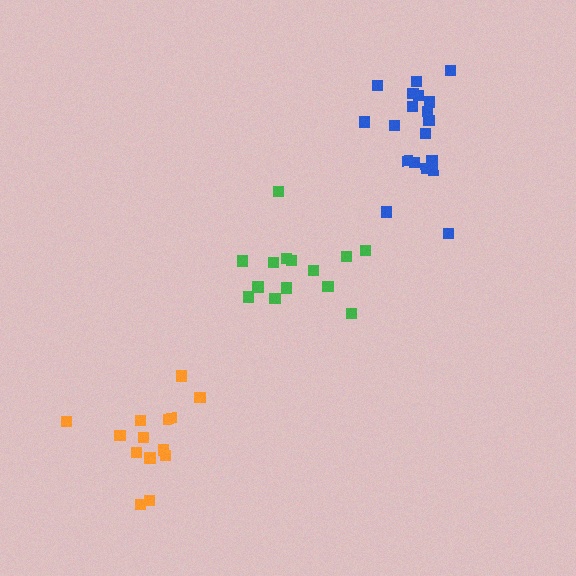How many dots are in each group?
Group 1: 19 dots, Group 2: 14 dots, Group 3: 14 dots (47 total).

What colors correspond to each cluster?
The clusters are colored: blue, orange, green.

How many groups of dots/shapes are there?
There are 3 groups.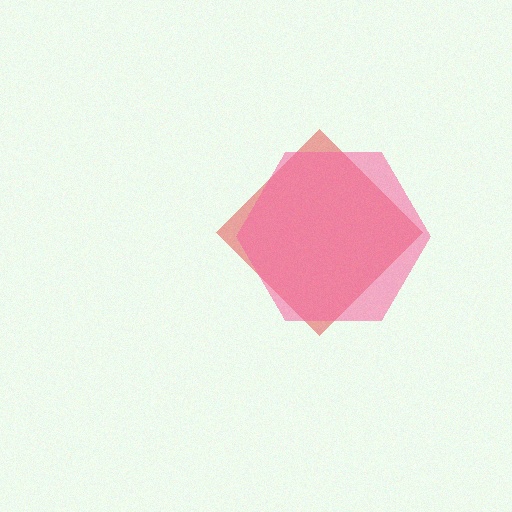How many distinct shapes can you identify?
There are 2 distinct shapes: a red diamond, a pink hexagon.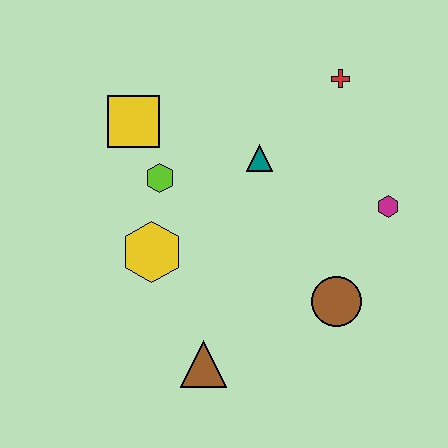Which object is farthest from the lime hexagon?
The magenta hexagon is farthest from the lime hexagon.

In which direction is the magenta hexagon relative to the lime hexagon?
The magenta hexagon is to the right of the lime hexagon.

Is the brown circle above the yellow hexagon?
No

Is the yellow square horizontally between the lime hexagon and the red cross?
No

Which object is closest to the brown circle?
The magenta hexagon is closest to the brown circle.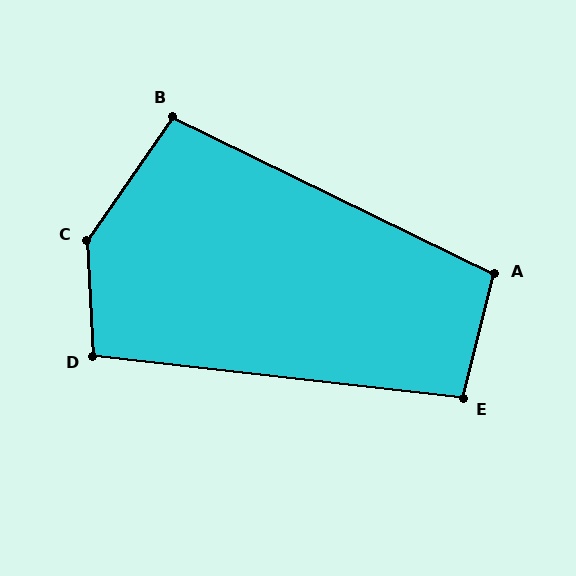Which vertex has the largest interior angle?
C, at approximately 142 degrees.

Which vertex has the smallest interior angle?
E, at approximately 98 degrees.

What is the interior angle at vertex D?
Approximately 99 degrees (obtuse).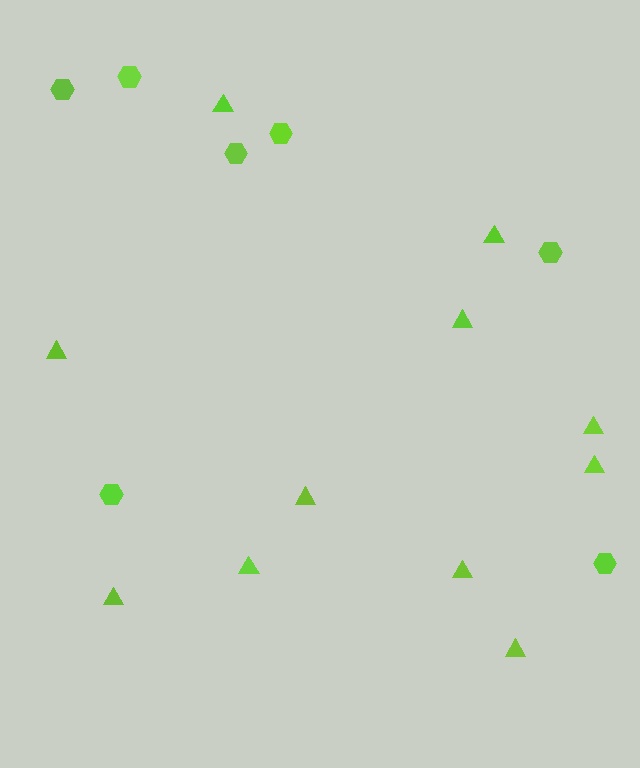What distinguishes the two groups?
There are 2 groups: one group of triangles (11) and one group of hexagons (7).